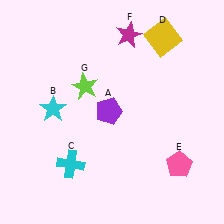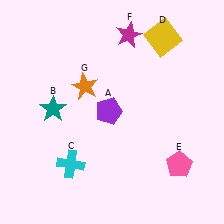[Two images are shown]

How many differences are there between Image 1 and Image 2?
There are 2 differences between the two images.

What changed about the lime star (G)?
In Image 1, G is lime. In Image 2, it changed to orange.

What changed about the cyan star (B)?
In Image 1, B is cyan. In Image 2, it changed to teal.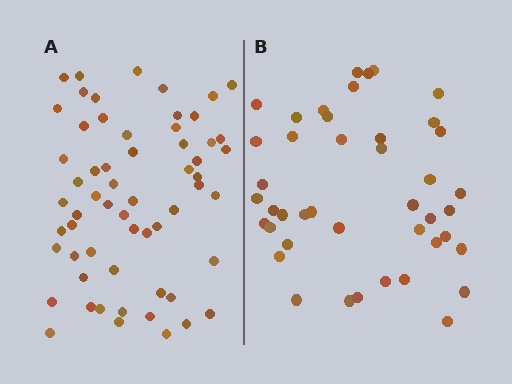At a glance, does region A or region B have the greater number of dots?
Region A (the left region) has more dots.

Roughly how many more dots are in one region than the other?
Region A has approximately 15 more dots than region B.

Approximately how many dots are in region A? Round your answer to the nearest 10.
About 60 dots.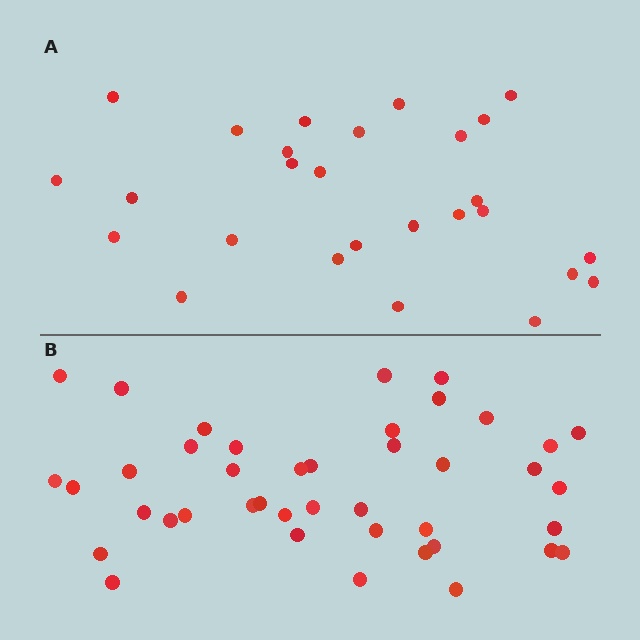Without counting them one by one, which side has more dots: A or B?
Region B (the bottom region) has more dots.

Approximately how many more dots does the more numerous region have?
Region B has approximately 15 more dots than region A.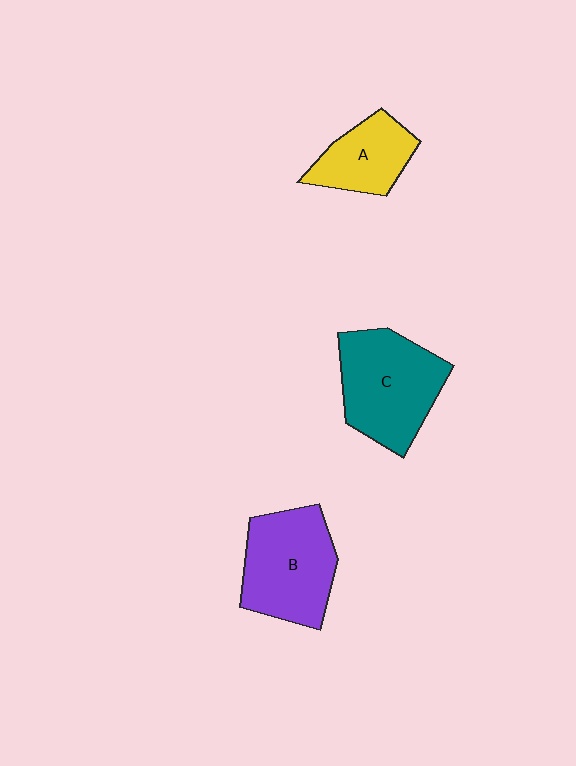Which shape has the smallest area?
Shape A (yellow).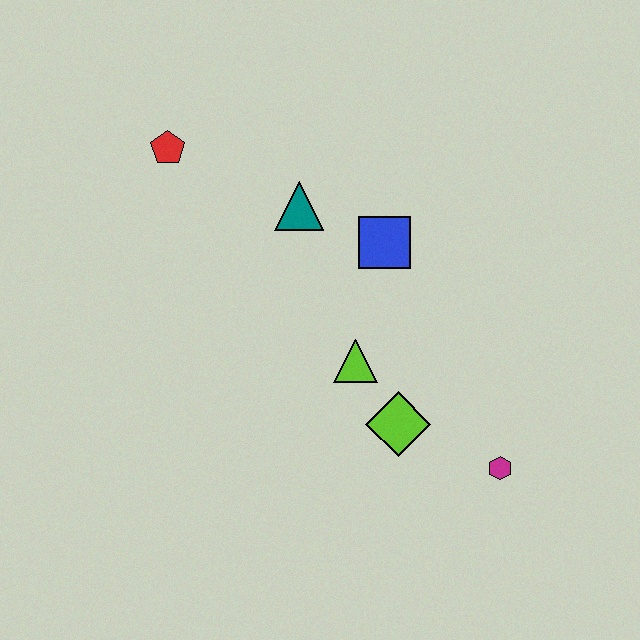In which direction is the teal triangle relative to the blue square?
The teal triangle is to the left of the blue square.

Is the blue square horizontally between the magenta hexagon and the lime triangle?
Yes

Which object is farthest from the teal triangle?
The magenta hexagon is farthest from the teal triangle.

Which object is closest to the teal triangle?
The blue square is closest to the teal triangle.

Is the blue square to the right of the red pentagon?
Yes